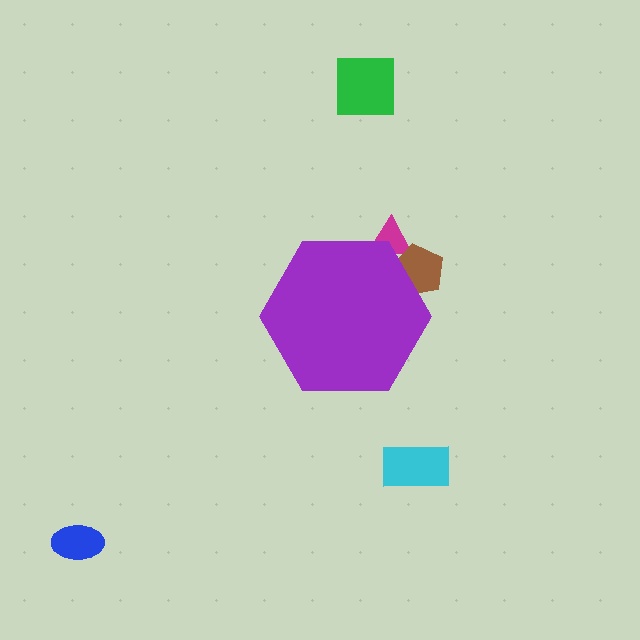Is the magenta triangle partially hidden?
Yes, the magenta triangle is partially hidden behind the purple hexagon.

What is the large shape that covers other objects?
A purple hexagon.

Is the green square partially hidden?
No, the green square is fully visible.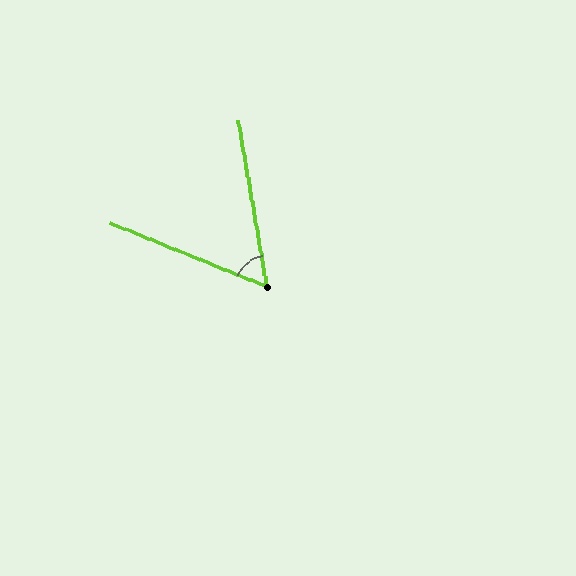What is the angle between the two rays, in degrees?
Approximately 58 degrees.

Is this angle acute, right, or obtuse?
It is acute.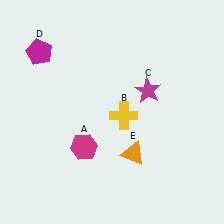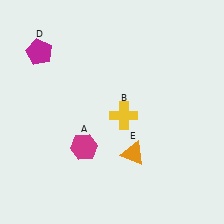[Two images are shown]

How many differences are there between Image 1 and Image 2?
There is 1 difference between the two images.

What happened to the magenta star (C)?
The magenta star (C) was removed in Image 2. It was in the top-right area of Image 1.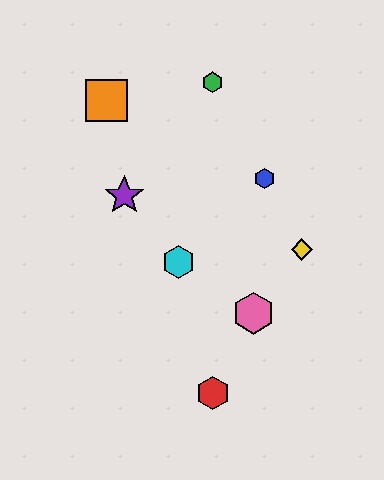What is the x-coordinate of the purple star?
The purple star is at x≈124.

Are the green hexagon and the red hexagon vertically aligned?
Yes, both are at x≈213.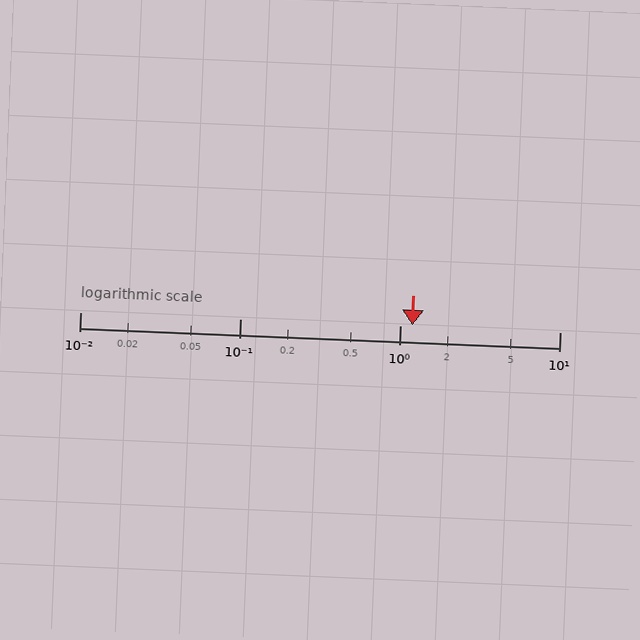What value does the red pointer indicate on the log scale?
The pointer indicates approximately 1.2.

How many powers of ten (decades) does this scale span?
The scale spans 3 decades, from 0.01 to 10.